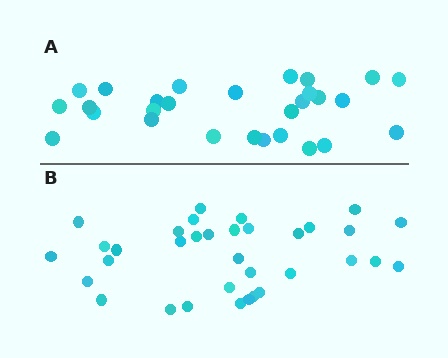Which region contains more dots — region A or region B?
Region B (the bottom region) has more dots.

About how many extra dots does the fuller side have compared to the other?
Region B has about 6 more dots than region A.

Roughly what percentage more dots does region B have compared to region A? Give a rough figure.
About 20% more.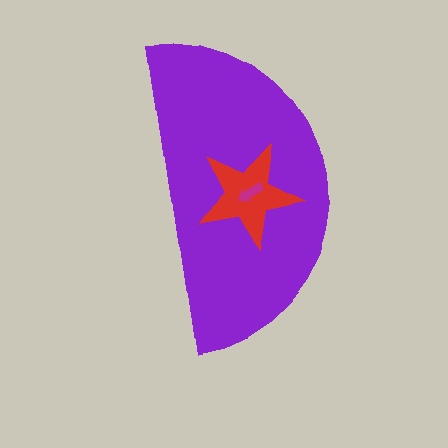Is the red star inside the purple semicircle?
Yes.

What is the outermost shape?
The purple semicircle.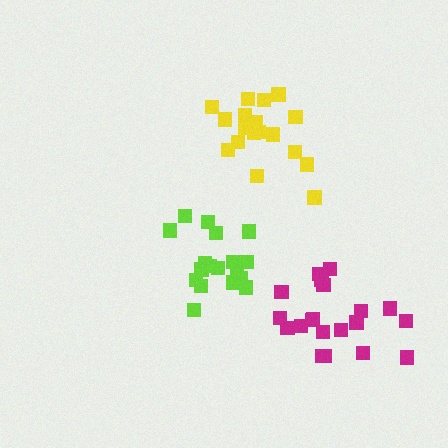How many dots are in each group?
Group 1: 18 dots, Group 2: 18 dots, Group 3: 20 dots (56 total).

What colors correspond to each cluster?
The clusters are colored: yellow, lime, magenta.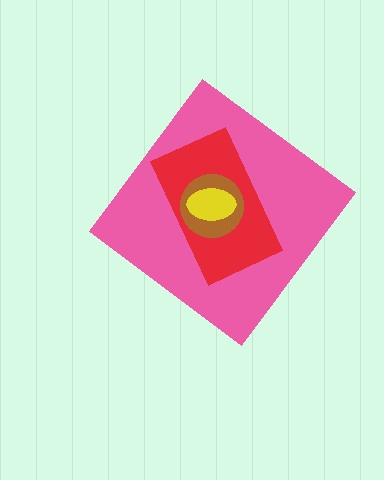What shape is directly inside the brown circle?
The yellow ellipse.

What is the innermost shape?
The yellow ellipse.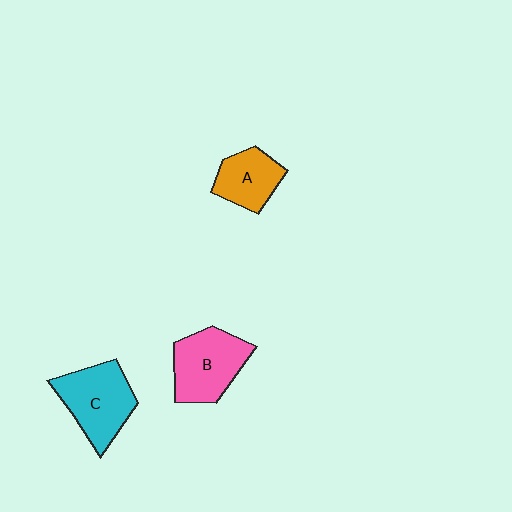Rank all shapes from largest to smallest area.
From largest to smallest: C (cyan), B (pink), A (orange).